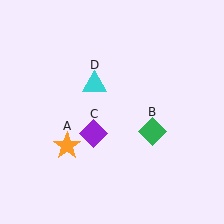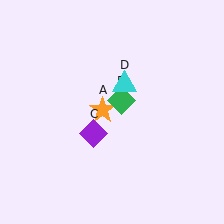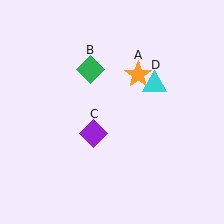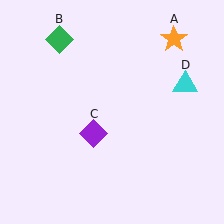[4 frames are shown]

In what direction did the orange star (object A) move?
The orange star (object A) moved up and to the right.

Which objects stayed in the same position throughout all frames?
Purple diamond (object C) remained stationary.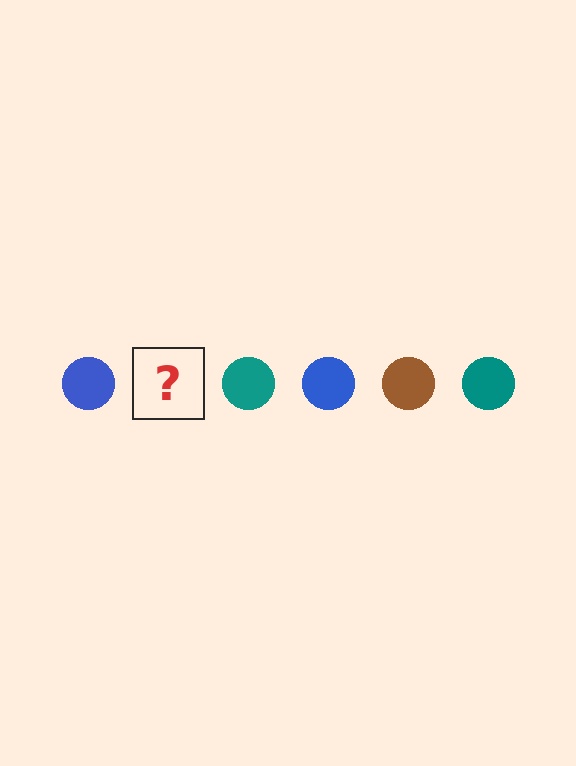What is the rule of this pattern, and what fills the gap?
The rule is that the pattern cycles through blue, brown, teal circles. The gap should be filled with a brown circle.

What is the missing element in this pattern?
The missing element is a brown circle.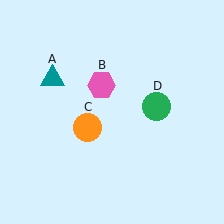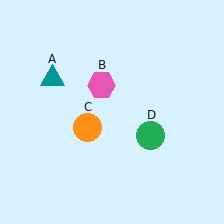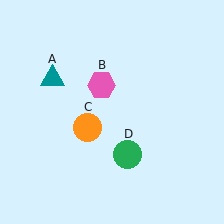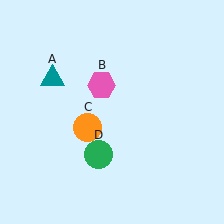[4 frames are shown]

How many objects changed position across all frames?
1 object changed position: green circle (object D).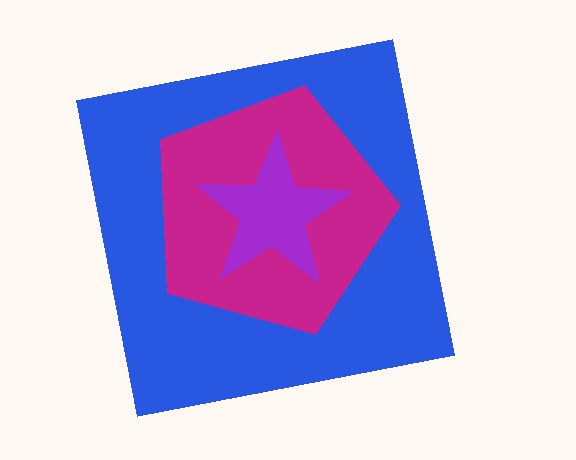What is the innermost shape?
The purple star.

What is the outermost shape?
The blue square.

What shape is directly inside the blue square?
The magenta pentagon.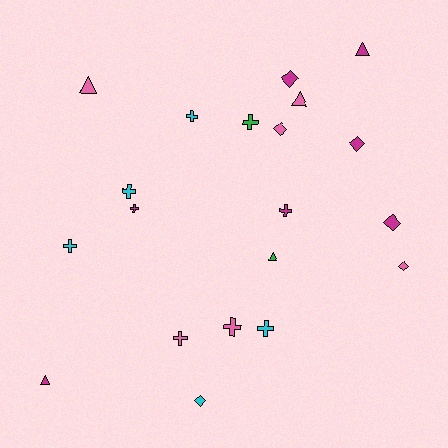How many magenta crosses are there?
There are 2 magenta crosses.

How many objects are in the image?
There are 20 objects.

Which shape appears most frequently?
Cross, with 9 objects.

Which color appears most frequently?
Magenta, with 7 objects.